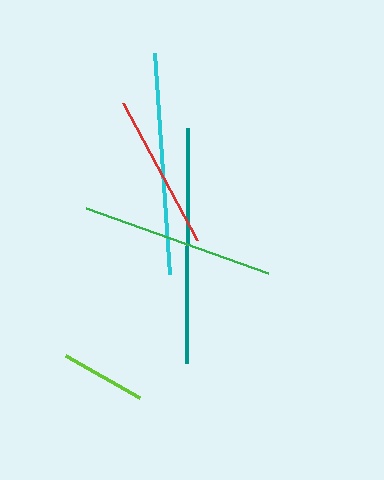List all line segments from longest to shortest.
From longest to shortest: teal, cyan, green, red, lime.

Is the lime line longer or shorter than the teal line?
The teal line is longer than the lime line.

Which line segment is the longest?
The teal line is the longest at approximately 235 pixels.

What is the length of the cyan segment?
The cyan segment is approximately 222 pixels long.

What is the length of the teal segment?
The teal segment is approximately 235 pixels long.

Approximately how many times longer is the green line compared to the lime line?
The green line is approximately 2.3 times the length of the lime line.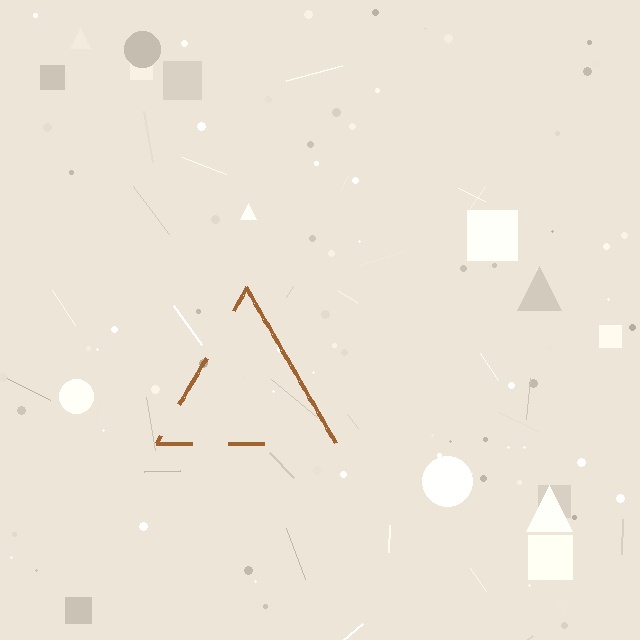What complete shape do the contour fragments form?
The contour fragments form a triangle.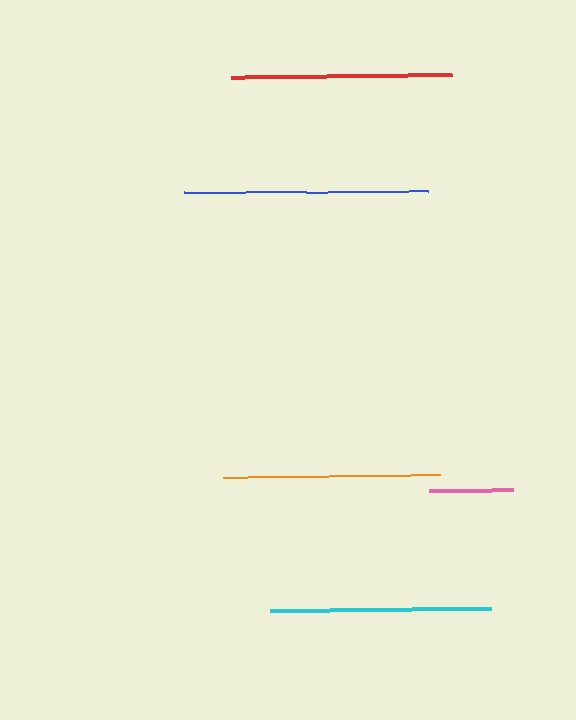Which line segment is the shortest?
The pink line is the shortest at approximately 84 pixels.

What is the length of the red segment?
The red segment is approximately 221 pixels long.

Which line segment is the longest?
The blue line is the longest at approximately 244 pixels.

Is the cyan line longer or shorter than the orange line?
The cyan line is longer than the orange line.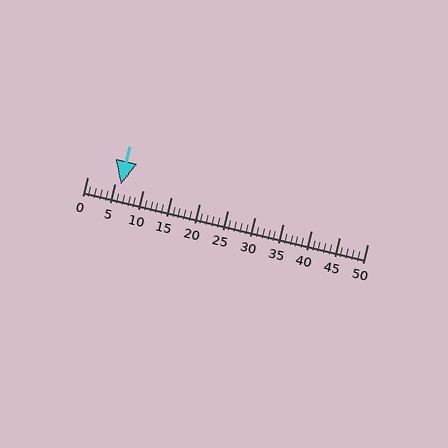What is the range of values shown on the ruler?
The ruler shows values from 0 to 50.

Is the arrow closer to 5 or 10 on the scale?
The arrow is closer to 5.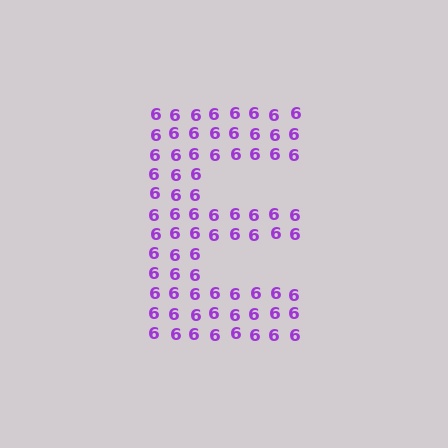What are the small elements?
The small elements are digit 6's.